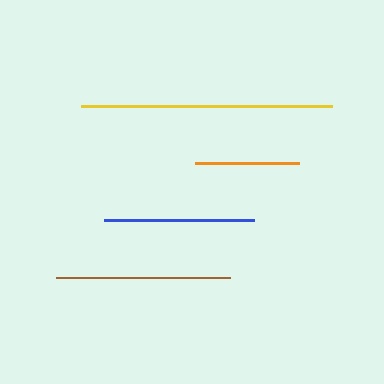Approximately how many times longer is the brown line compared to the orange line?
The brown line is approximately 1.7 times the length of the orange line.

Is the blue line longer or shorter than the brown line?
The brown line is longer than the blue line.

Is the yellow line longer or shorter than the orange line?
The yellow line is longer than the orange line.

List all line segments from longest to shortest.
From longest to shortest: yellow, brown, blue, orange.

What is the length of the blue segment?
The blue segment is approximately 150 pixels long.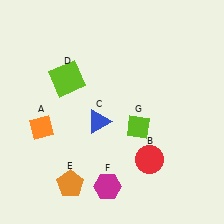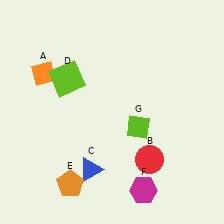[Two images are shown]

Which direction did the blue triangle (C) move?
The blue triangle (C) moved down.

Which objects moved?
The objects that moved are: the orange diamond (A), the blue triangle (C), the magenta hexagon (F).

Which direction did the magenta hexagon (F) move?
The magenta hexagon (F) moved right.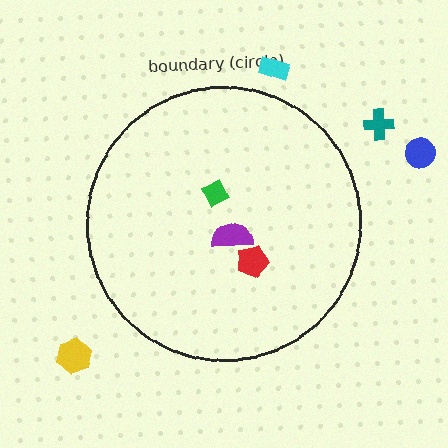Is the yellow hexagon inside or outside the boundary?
Outside.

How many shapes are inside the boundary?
3 inside, 4 outside.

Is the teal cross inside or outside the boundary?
Outside.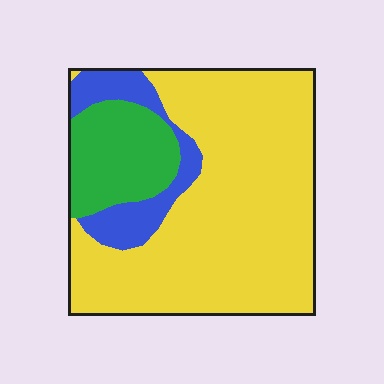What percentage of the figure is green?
Green covers around 15% of the figure.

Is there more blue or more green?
Green.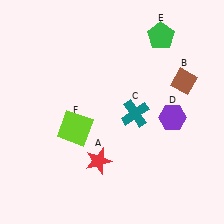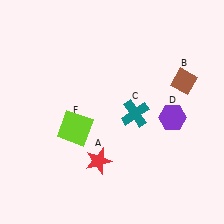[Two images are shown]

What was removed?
The green pentagon (E) was removed in Image 2.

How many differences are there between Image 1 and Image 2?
There is 1 difference between the two images.